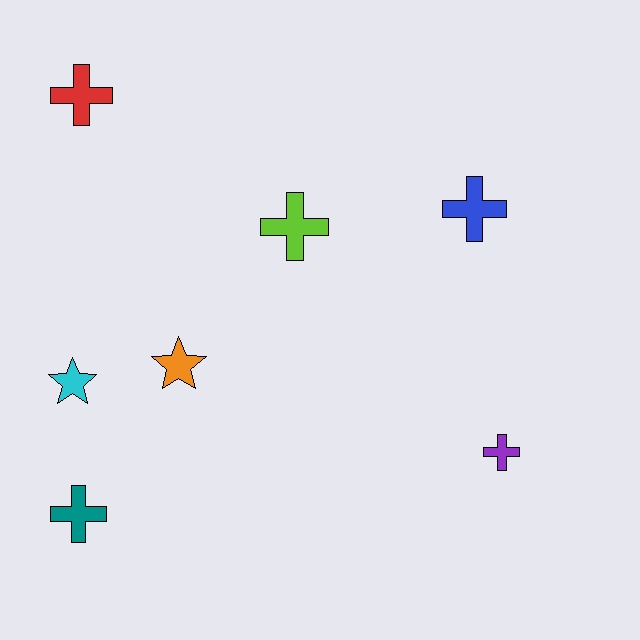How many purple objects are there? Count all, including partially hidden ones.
There is 1 purple object.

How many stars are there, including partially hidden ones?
There are 2 stars.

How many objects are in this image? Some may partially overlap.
There are 7 objects.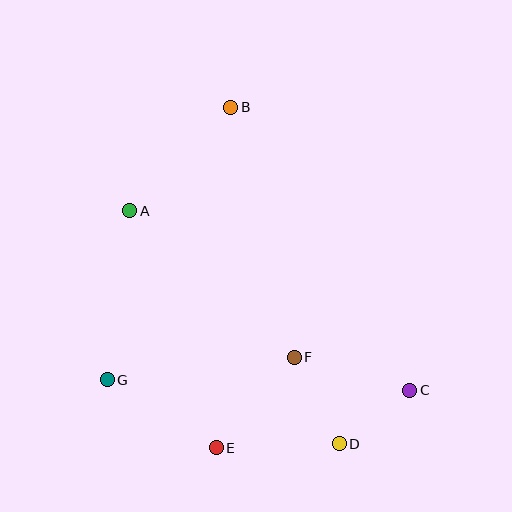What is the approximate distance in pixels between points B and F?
The distance between B and F is approximately 258 pixels.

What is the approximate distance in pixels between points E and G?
The distance between E and G is approximately 128 pixels.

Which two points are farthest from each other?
Points B and D are farthest from each other.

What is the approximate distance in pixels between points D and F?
The distance between D and F is approximately 97 pixels.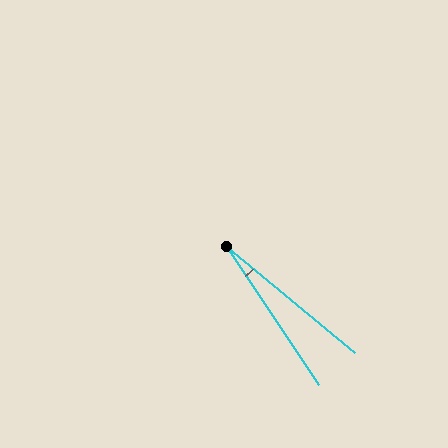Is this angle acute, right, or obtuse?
It is acute.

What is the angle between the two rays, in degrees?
Approximately 17 degrees.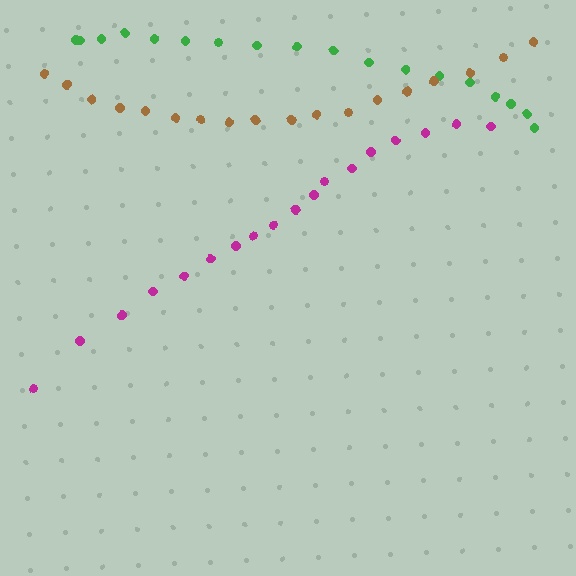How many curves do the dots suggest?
There are 3 distinct paths.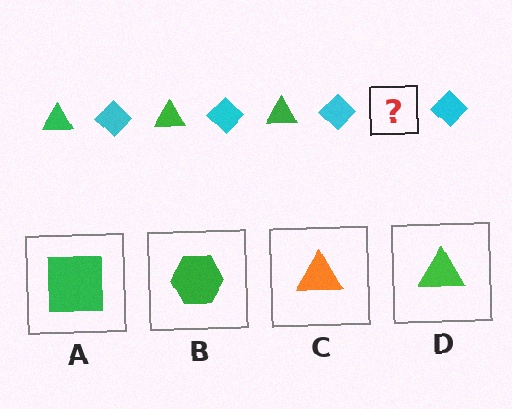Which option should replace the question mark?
Option D.